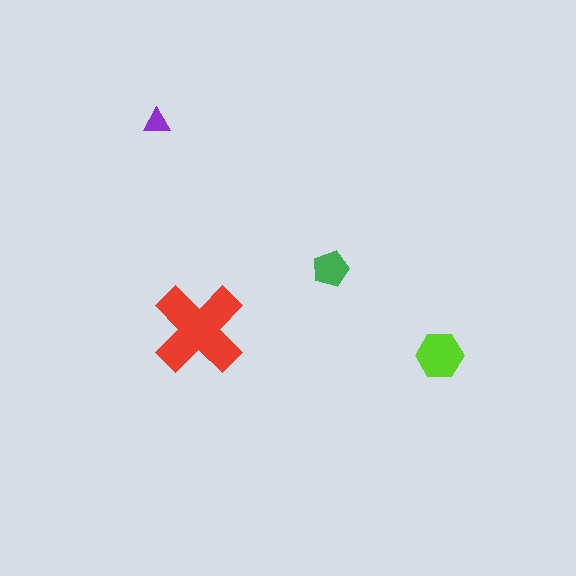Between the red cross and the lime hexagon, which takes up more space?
The red cross.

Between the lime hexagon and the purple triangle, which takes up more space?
The lime hexagon.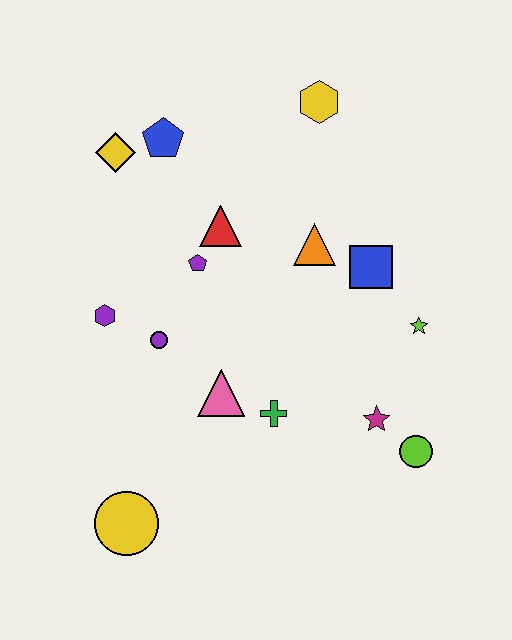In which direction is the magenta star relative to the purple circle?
The magenta star is to the right of the purple circle.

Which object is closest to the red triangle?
The purple pentagon is closest to the red triangle.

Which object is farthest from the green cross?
The yellow hexagon is farthest from the green cross.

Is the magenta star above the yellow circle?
Yes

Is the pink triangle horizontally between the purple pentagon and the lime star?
Yes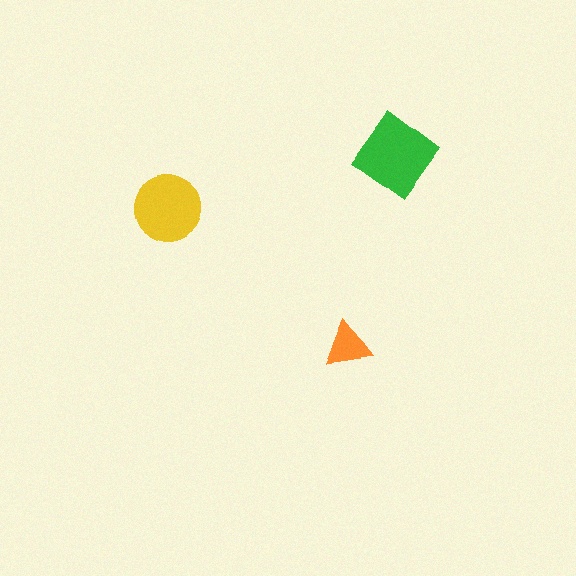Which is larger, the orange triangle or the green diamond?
The green diamond.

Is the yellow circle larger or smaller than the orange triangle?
Larger.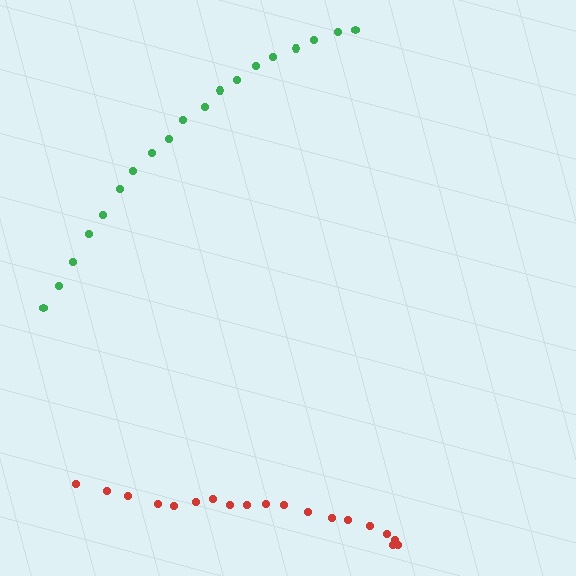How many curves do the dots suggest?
There are 2 distinct paths.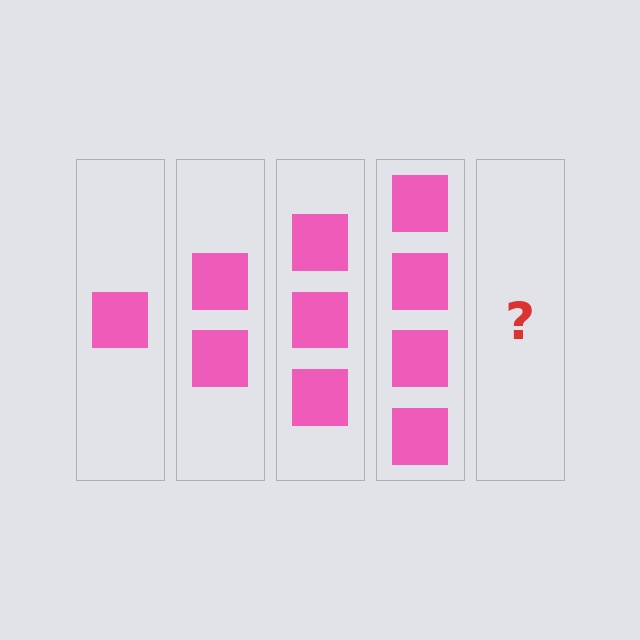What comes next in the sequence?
The next element should be 5 squares.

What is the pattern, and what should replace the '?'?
The pattern is that each step adds one more square. The '?' should be 5 squares.